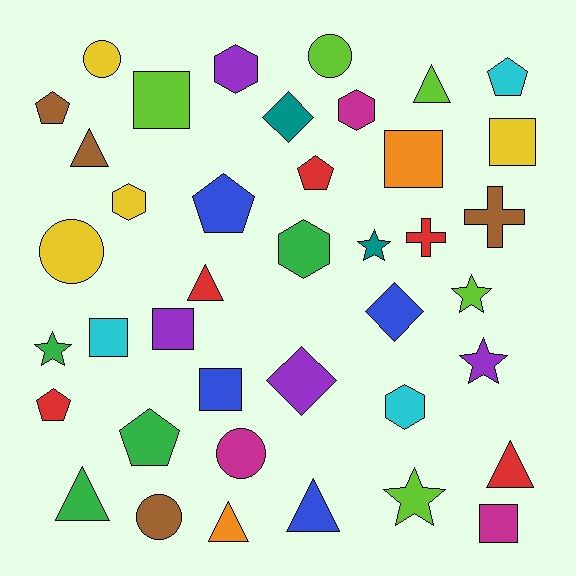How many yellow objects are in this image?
There are 4 yellow objects.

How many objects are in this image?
There are 40 objects.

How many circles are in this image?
There are 5 circles.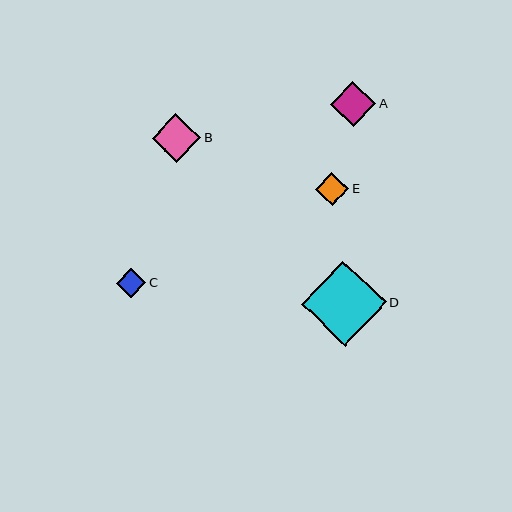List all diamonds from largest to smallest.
From largest to smallest: D, B, A, E, C.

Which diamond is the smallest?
Diamond C is the smallest with a size of approximately 29 pixels.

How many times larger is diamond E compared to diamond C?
Diamond E is approximately 1.1 times the size of diamond C.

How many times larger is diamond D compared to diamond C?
Diamond D is approximately 2.9 times the size of diamond C.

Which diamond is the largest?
Diamond D is the largest with a size of approximately 85 pixels.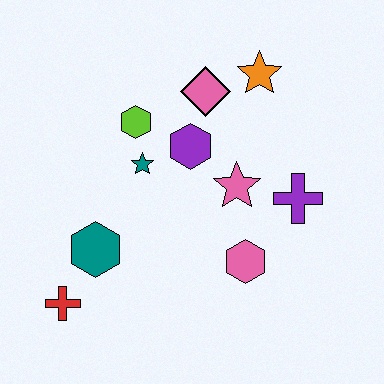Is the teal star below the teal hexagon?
No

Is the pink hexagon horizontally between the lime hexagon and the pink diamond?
No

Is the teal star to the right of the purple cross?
No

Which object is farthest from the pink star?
The red cross is farthest from the pink star.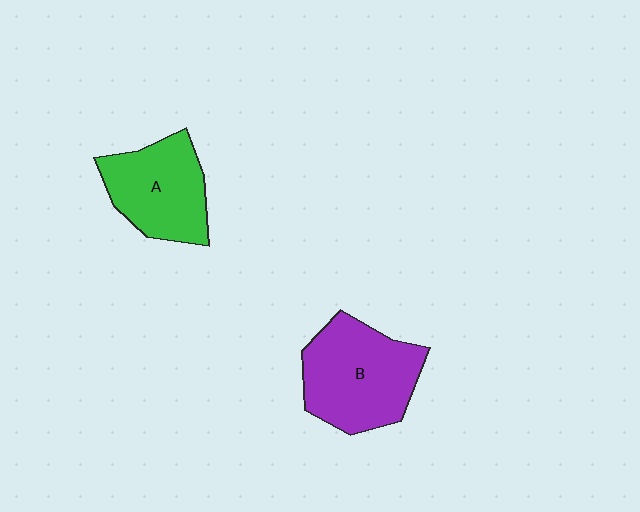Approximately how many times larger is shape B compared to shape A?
Approximately 1.2 times.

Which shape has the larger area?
Shape B (purple).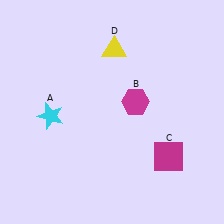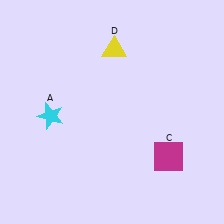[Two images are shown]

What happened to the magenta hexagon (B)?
The magenta hexagon (B) was removed in Image 2. It was in the top-right area of Image 1.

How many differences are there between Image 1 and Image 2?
There is 1 difference between the two images.